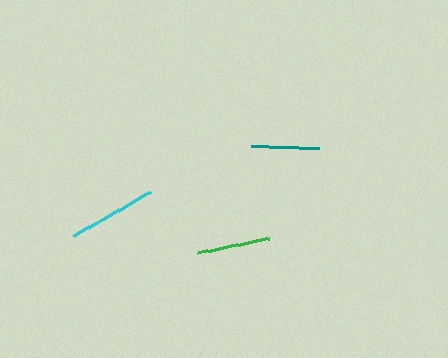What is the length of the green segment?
The green segment is approximately 73 pixels long.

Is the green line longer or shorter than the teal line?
The green line is longer than the teal line.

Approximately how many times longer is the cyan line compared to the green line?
The cyan line is approximately 1.2 times the length of the green line.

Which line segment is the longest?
The cyan line is the longest at approximately 90 pixels.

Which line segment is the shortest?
The teal line is the shortest at approximately 67 pixels.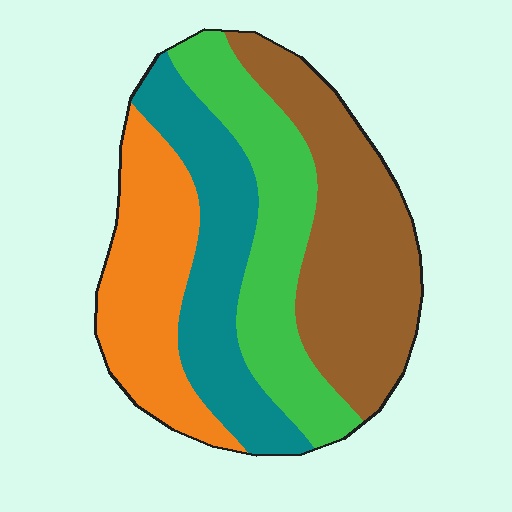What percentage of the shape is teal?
Teal takes up about one quarter (1/4) of the shape.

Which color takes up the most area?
Brown, at roughly 30%.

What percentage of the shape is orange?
Orange takes up less than a quarter of the shape.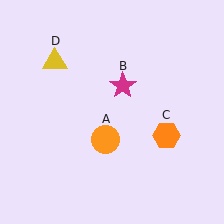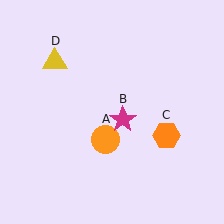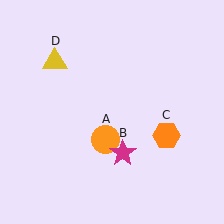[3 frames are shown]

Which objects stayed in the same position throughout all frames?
Orange circle (object A) and orange hexagon (object C) and yellow triangle (object D) remained stationary.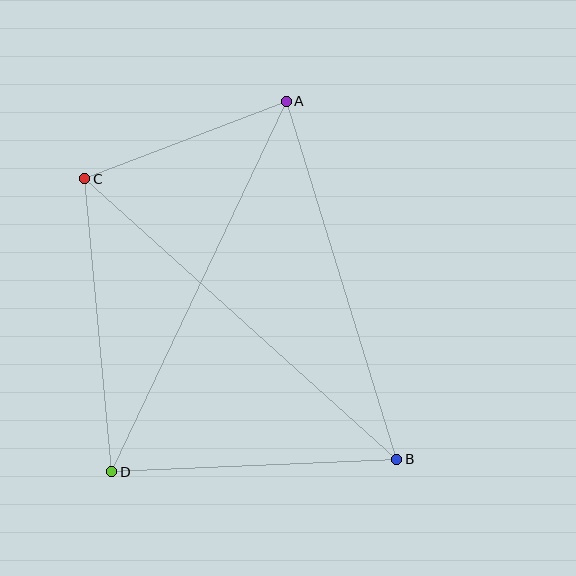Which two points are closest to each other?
Points A and C are closest to each other.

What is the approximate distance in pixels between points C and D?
The distance between C and D is approximately 294 pixels.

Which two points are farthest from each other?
Points B and C are farthest from each other.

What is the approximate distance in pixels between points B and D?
The distance between B and D is approximately 285 pixels.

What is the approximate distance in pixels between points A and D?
The distance between A and D is approximately 410 pixels.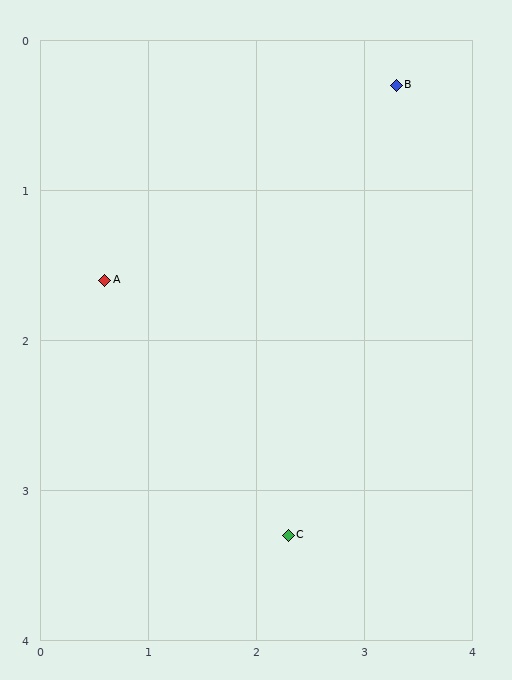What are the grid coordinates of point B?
Point B is at approximately (3.3, 0.3).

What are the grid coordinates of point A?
Point A is at approximately (0.6, 1.6).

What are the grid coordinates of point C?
Point C is at approximately (2.3, 3.3).